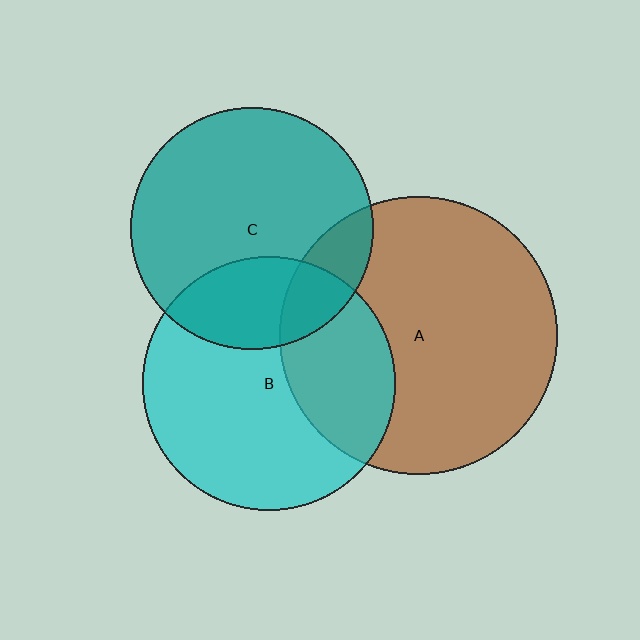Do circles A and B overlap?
Yes.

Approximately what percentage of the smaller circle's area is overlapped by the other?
Approximately 30%.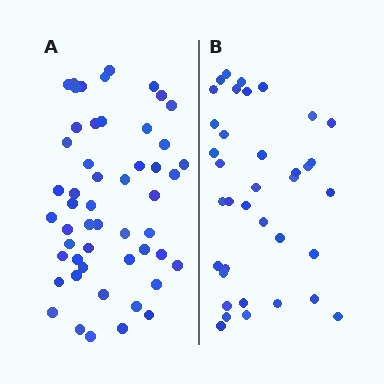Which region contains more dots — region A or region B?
Region A (the left region) has more dots.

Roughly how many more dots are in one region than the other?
Region A has approximately 15 more dots than region B.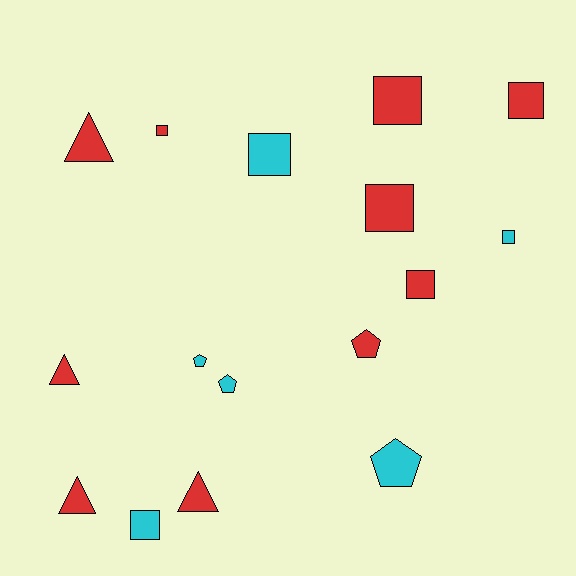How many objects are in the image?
There are 16 objects.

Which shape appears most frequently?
Square, with 8 objects.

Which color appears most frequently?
Red, with 10 objects.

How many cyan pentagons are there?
There are 3 cyan pentagons.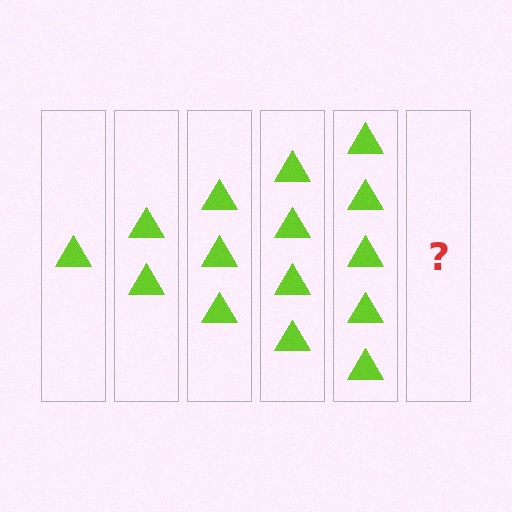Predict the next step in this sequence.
The next step is 6 triangles.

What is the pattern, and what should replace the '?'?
The pattern is that each step adds one more triangle. The '?' should be 6 triangles.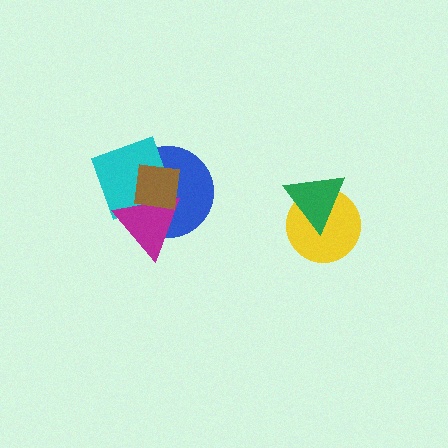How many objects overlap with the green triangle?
1 object overlaps with the green triangle.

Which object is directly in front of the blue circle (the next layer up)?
The cyan diamond is directly in front of the blue circle.